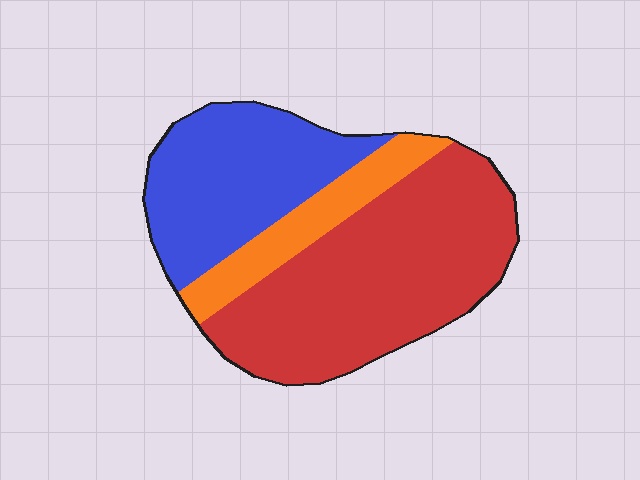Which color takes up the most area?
Red, at roughly 55%.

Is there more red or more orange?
Red.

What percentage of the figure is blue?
Blue covers around 30% of the figure.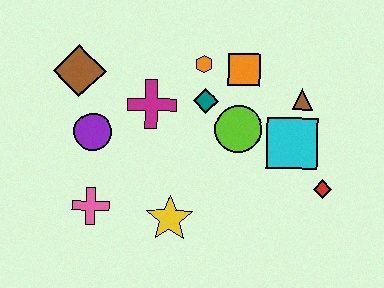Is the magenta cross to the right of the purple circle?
Yes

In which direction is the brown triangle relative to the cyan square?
The brown triangle is above the cyan square.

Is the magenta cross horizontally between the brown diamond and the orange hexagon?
Yes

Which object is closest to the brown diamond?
The purple circle is closest to the brown diamond.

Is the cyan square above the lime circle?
No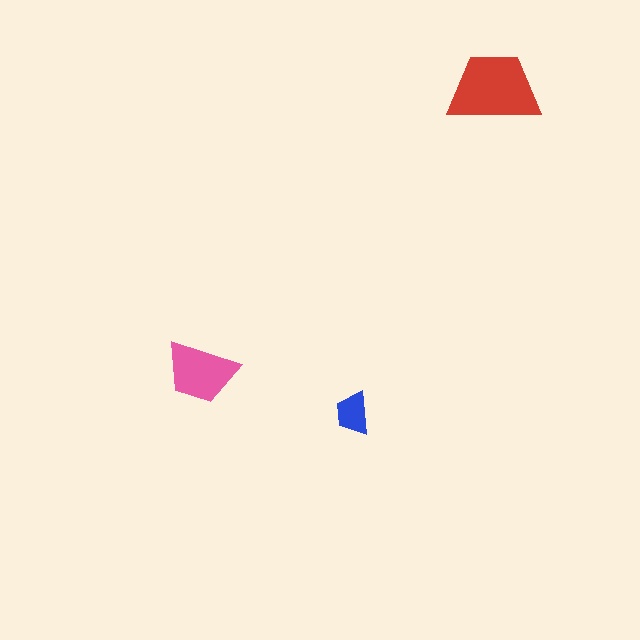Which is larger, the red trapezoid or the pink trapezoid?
The red one.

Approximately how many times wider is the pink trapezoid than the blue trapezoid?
About 1.5 times wider.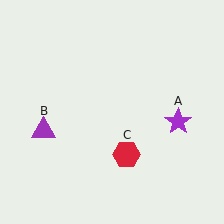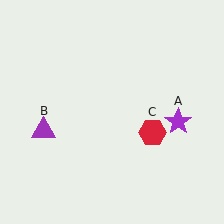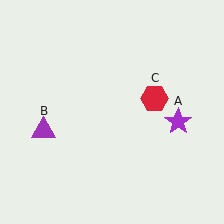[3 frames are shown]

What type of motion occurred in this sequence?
The red hexagon (object C) rotated counterclockwise around the center of the scene.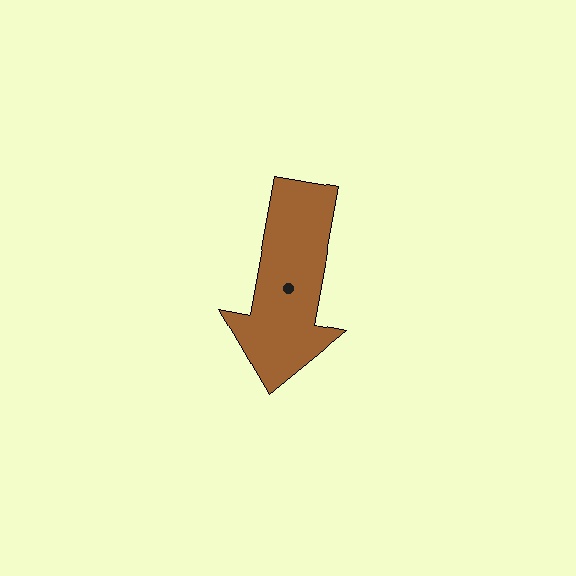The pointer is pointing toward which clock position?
Roughly 6 o'clock.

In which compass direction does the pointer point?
South.